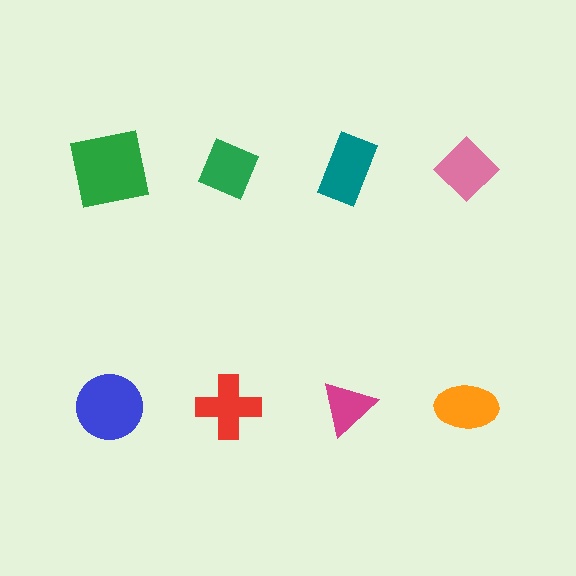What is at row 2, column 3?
A magenta triangle.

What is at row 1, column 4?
A pink diamond.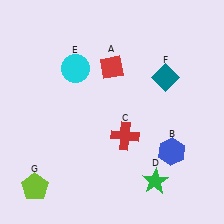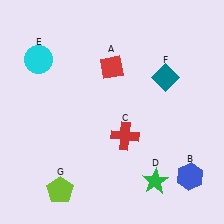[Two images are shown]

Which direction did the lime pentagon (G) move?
The lime pentagon (G) moved right.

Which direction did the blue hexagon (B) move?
The blue hexagon (B) moved down.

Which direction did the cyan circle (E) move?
The cyan circle (E) moved left.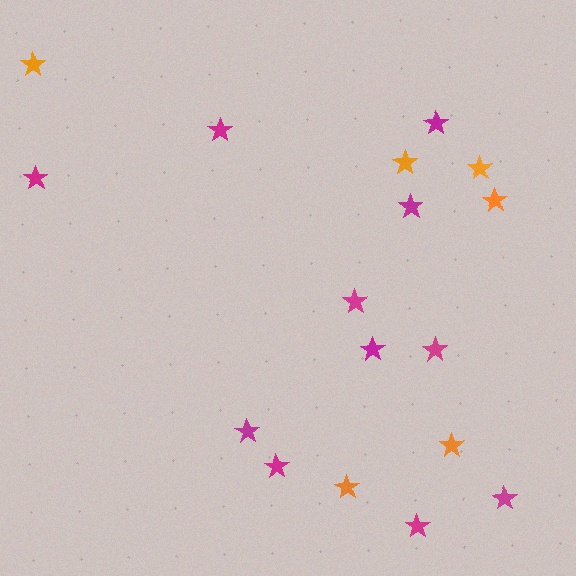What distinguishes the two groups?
There are 2 groups: one group of orange stars (6) and one group of magenta stars (11).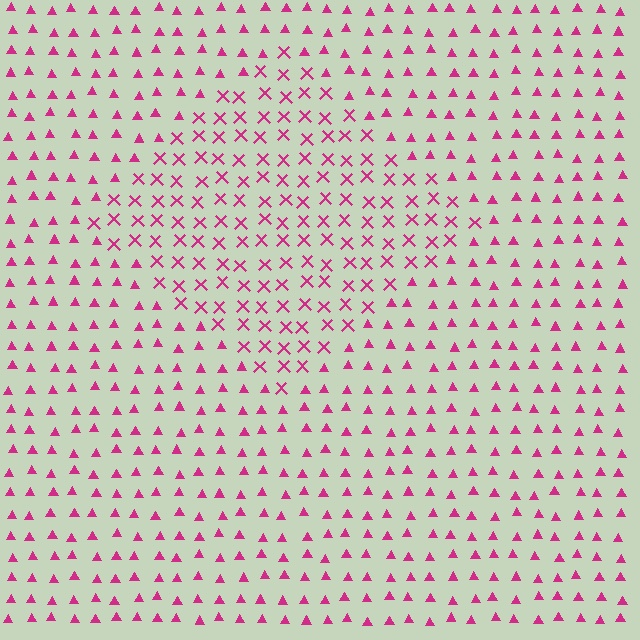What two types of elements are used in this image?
The image uses X marks inside the diamond region and triangles outside it.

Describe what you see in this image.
The image is filled with small magenta elements arranged in a uniform grid. A diamond-shaped region contains X marks, while the surrounding area contains triangles. The boundary is defined purely by the change in element shape.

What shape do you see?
I see a diamond.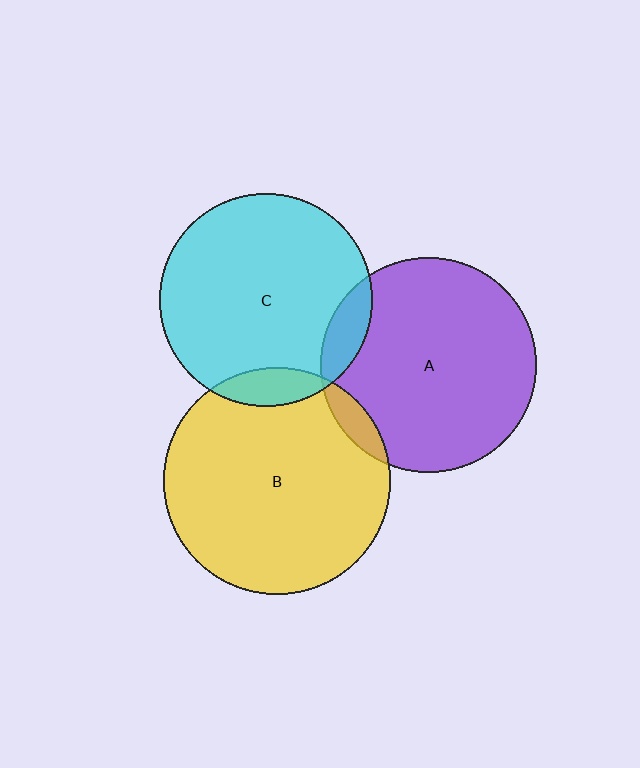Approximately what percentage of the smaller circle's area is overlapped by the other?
Approximately 5%.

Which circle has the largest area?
Circle B (yellow).